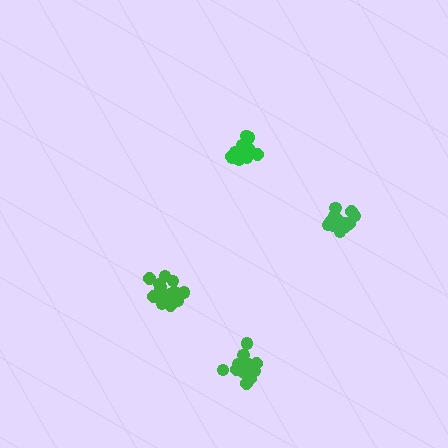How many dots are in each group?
Group 1: 17 dots, Group 2: 15 dots, Group 3: 16 dots, Group 4: 16 dots (64 total).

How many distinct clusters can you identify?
There are 4 distinct clusters.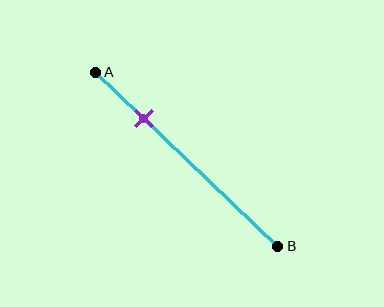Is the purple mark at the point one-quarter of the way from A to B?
Yes, the mark is approximately at the one-quarter point.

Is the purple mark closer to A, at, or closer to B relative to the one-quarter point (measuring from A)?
The purple mark is approximately at the one-quarter point of segment AB.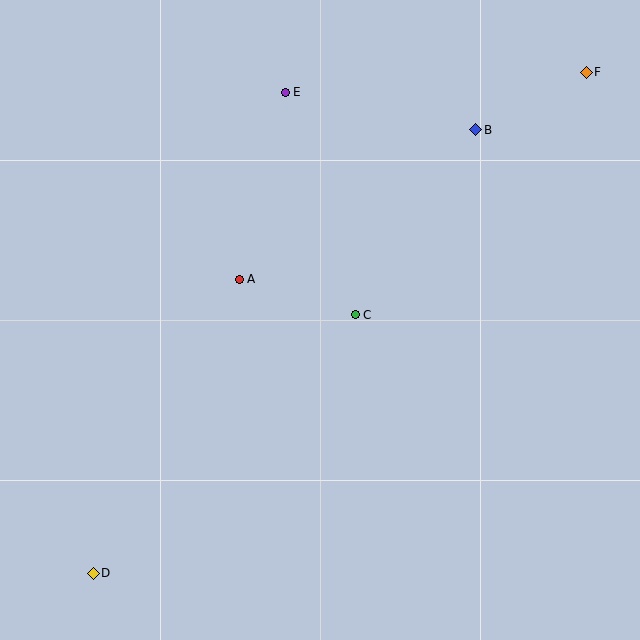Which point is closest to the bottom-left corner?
Point D is closest to the bottom-left corner.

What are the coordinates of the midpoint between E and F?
The midpoint between E and F is at (436, 82).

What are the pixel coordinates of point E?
Point E is at (285, 92).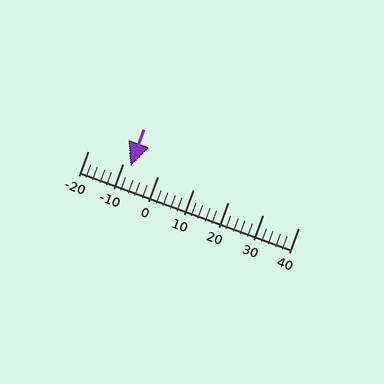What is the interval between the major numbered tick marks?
The major tick marks are spaced 10 units apart.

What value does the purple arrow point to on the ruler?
The purple arrow points to approximately -8.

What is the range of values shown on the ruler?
The ruler shows values from -20 to 40.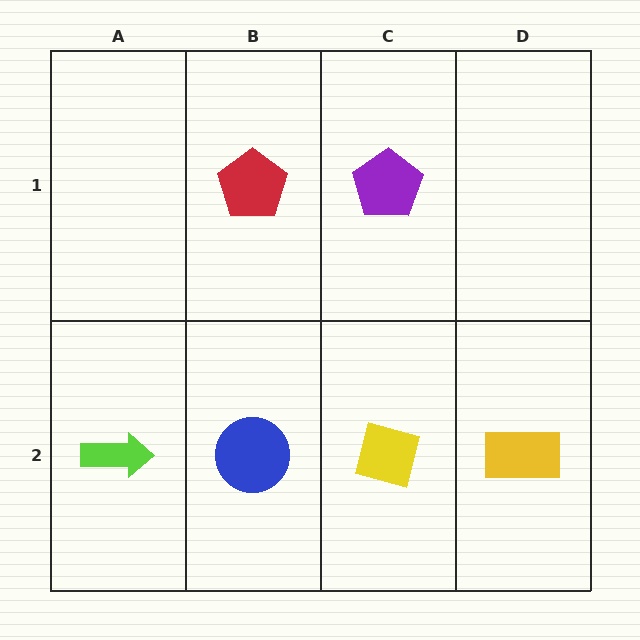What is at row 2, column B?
A blue circle.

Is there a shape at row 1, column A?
No, that cell is empty.